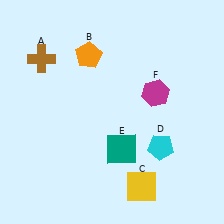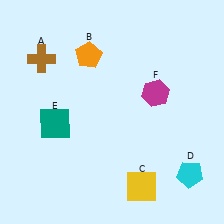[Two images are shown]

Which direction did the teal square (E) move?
The teal square (E) moved left.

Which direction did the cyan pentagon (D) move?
The cyan pentagon (D) moved right.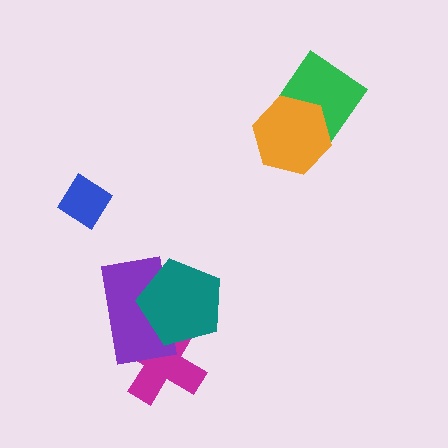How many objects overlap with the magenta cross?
2 objects overlap with the magenta cross.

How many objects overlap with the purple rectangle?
2 objects overlap with the purple rectangle.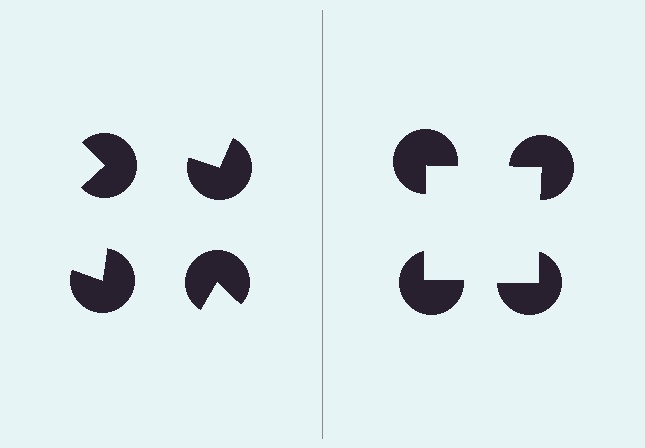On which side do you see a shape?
An illusory square appears on the right side. On the left side the wedge cuts are rotated, so no coherent shape forms.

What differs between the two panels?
The pac-man discs are positioned identically on both sides; only the wedge orientations differ. On the right they align to a square; on the left they are misaligned.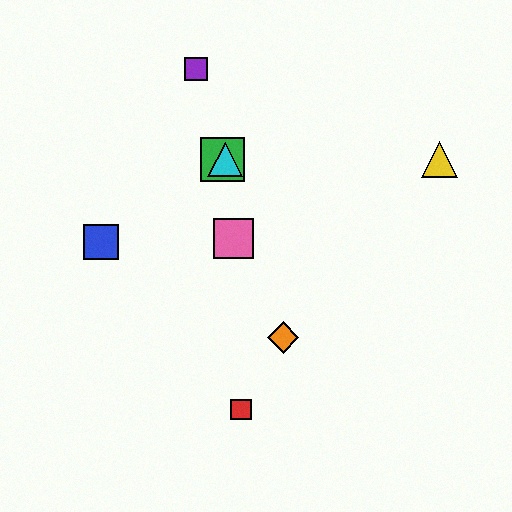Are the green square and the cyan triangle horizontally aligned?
Yes, both are at y≈159.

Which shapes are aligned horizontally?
The green square, the yellow triangle, the cyan triangle are aligned horizontally.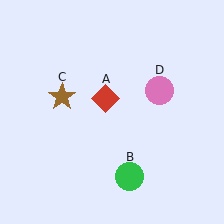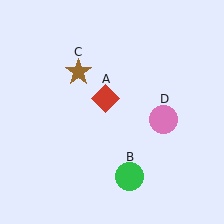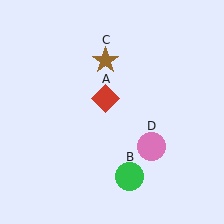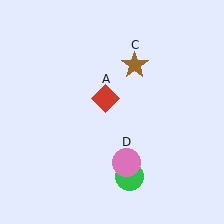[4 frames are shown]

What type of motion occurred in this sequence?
The brown star (object C), pink circle (object D) rotated clockwise around the center of the scene.